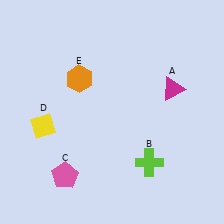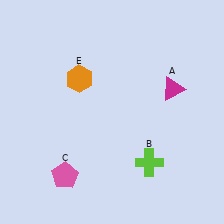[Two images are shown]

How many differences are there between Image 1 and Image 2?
There is 1 difference between the two images.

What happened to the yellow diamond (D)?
The yellow diamond (D) was removed in Image 2. It was in the bottom-left area of Image 1.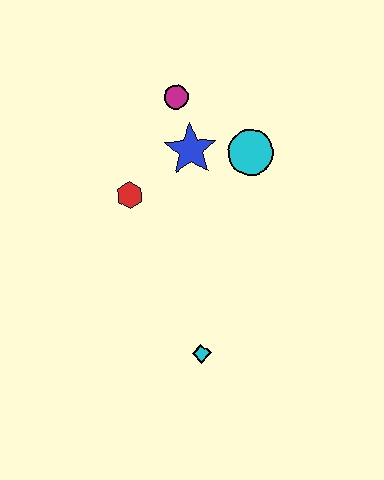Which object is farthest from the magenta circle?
The cyan diamond is farthest from the magenta circle.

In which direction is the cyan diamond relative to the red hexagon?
The cyan diamond is below the red hexagon.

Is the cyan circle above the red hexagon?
Yes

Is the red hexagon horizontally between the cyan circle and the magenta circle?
No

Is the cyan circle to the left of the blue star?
No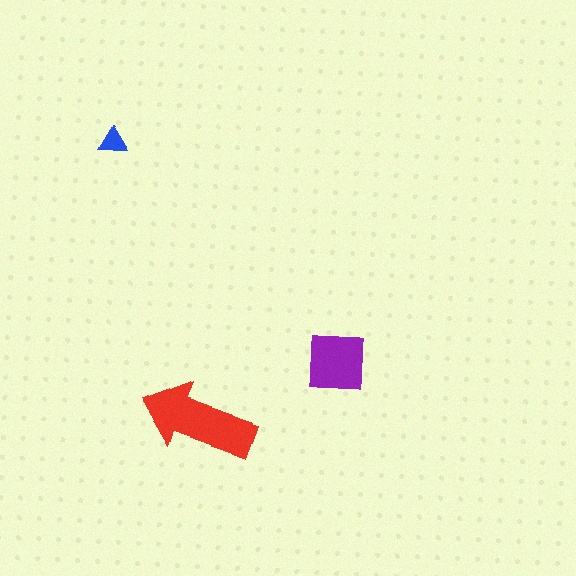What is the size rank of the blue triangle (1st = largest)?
3rd.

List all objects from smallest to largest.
The blue triangle, the purple square, the red arrow.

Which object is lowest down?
The red arrow is bottommost.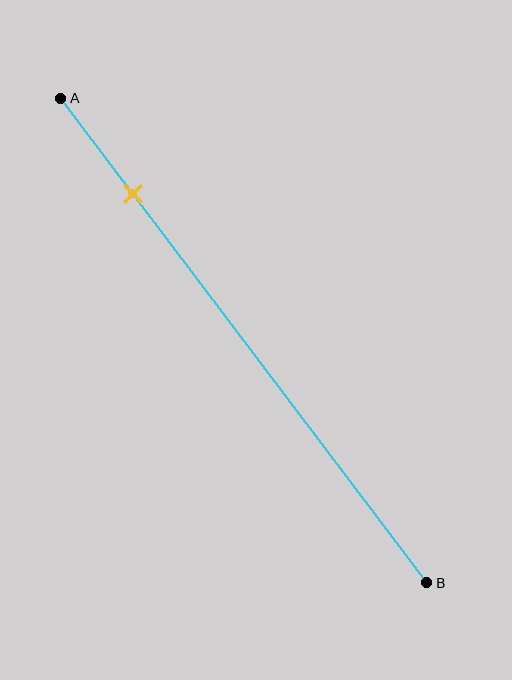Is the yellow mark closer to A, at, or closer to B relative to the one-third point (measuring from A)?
The yellow mark is closer to point A than the one-third point of segment AB.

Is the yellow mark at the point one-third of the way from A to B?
No, the mark is at about 20% from A, not at the 33% one-third point.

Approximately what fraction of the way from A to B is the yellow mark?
The yellow mark is approximately 20% of the way from A to B.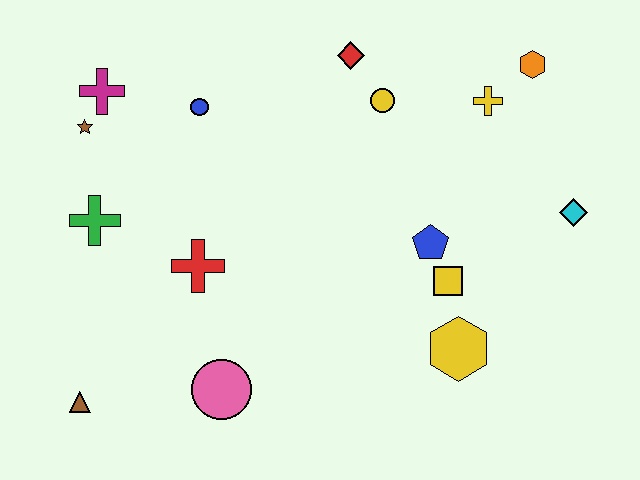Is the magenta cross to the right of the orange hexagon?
No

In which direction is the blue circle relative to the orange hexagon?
The blue circle is to the left of the orange hexagon.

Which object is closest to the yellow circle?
The red diamond is closest to the yellow circle.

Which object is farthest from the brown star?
The cyan diamond is farthest from the brown star.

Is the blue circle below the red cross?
No